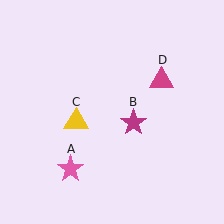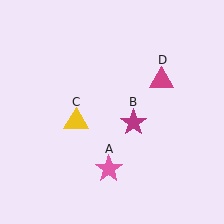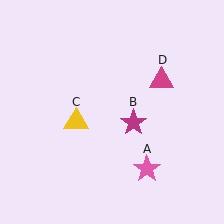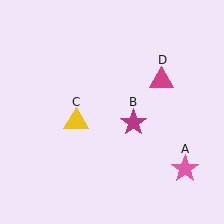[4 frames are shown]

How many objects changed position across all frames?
1 object changed position: pink star (object A).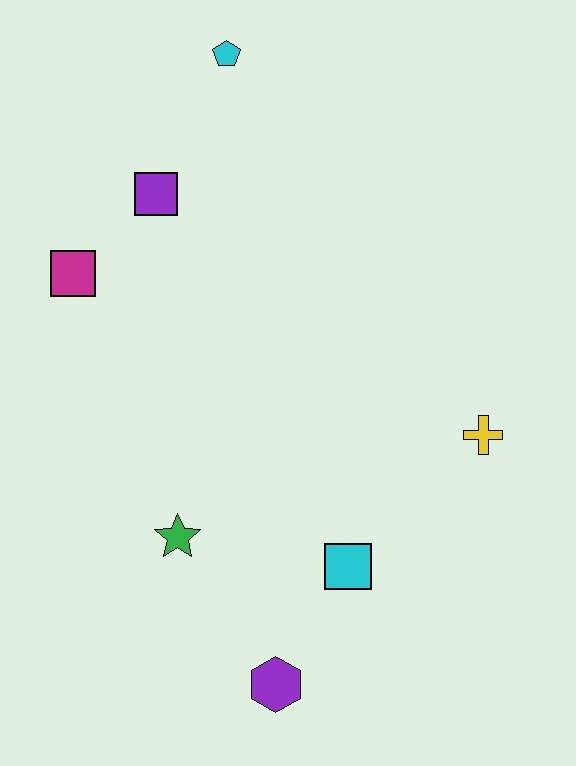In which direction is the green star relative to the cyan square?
The green star is to the left of the cyan square.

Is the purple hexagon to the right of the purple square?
Yes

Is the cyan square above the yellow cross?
No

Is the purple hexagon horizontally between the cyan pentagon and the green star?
No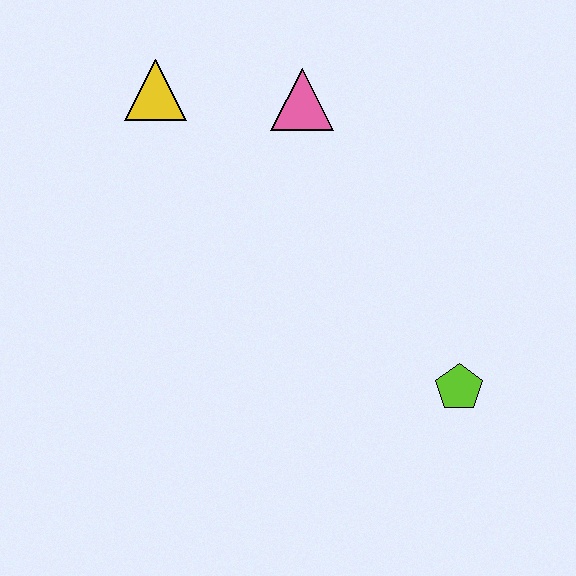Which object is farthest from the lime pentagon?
The yellow triangle is farthest from the lime pentagon.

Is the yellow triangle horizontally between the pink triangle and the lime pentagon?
No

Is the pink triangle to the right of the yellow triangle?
Yes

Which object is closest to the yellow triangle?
The pink triangle is closest to the yellow triangle.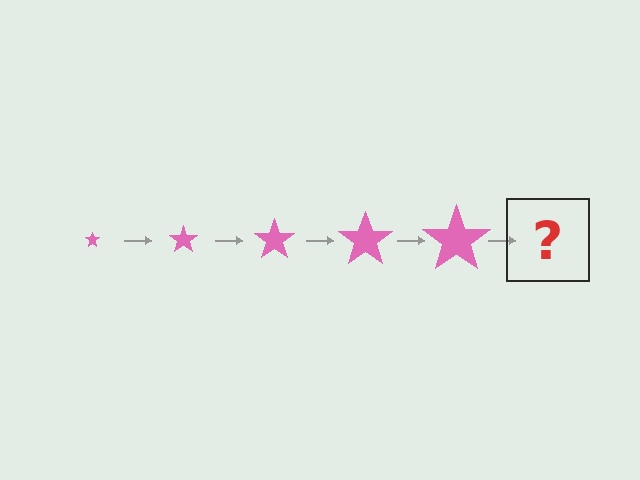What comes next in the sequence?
The next element should be a pink star, larger than the previous one.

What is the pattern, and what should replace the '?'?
The pattern is that the star gets progressively larger each step. The '?' should be a pink star, larger than the previous one.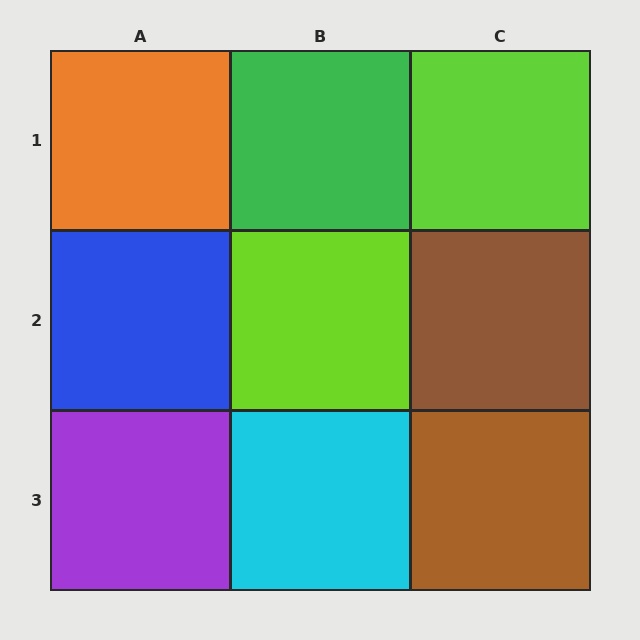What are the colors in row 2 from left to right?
Blue, lime, brown.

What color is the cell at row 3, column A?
Purple.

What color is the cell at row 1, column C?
Lime.